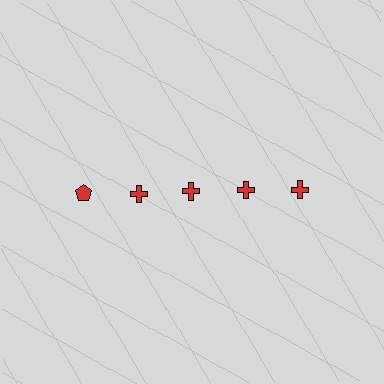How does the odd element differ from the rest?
It has a different shape: pentagon instead of cross.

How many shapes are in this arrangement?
There are 5 shapes arranged in a grid pattern.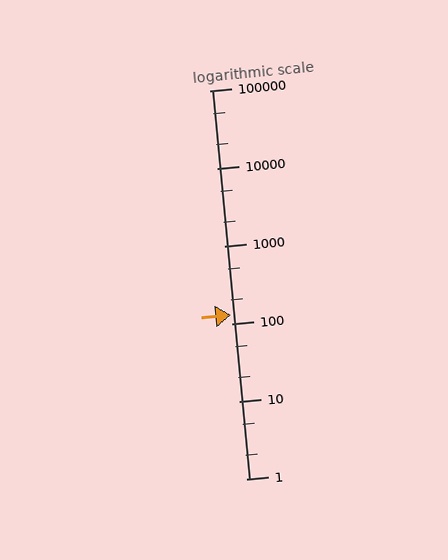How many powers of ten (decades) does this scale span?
The scale spans 5 decades, from 1 to 100000.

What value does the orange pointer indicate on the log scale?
The pointer indicates approximately 130.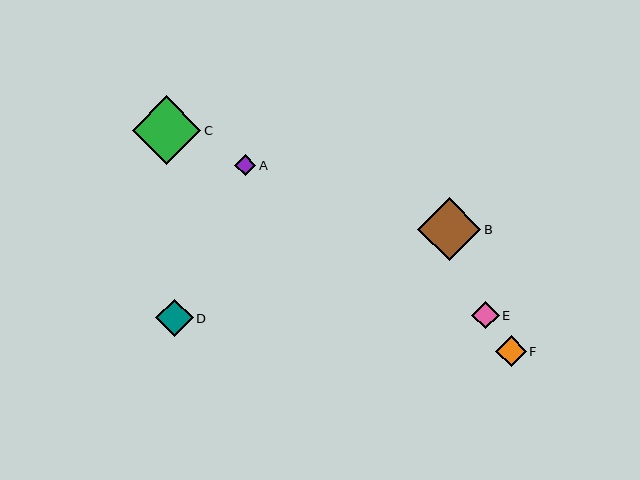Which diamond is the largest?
Diamond C is the largest with a size of approximately 68 pixels.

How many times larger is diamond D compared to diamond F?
Diamond D is approximately 1.2 times the size of diamond F.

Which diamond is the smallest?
Diamond A is the smallest with a size of approximately 21 pixels.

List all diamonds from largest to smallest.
From largest to smallest: C, B, D, F, E, A.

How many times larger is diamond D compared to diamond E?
Diamond D is approximately 1.4 times the size of diamond E.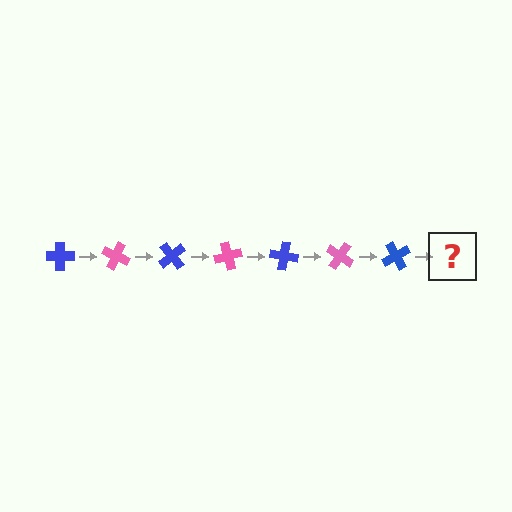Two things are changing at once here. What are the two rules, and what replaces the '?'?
The two rules are that it rotates 25 degrees each step and the color cycles through blue and pink. The '?' should be a pink cross, rotated 175 degrees from the start.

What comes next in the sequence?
The next element should be a pink cross, rotated 175 degrees from the start.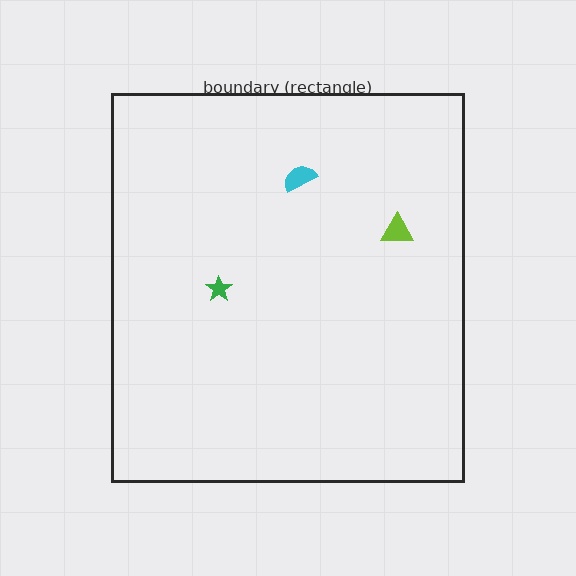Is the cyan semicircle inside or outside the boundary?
Inside.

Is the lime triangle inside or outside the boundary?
Inside.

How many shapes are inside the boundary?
3 inside, 0 outside.